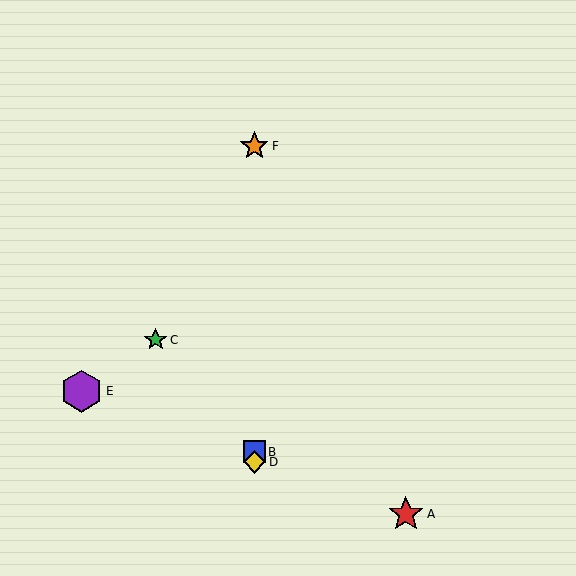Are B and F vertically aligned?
Yes, both are at x≈254.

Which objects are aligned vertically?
Objects B, D, F are aligned vertically.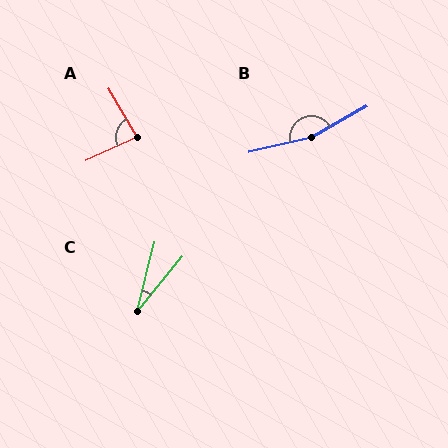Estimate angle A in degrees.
Approximately 85 degrees.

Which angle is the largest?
B, at approximately 164 degrees.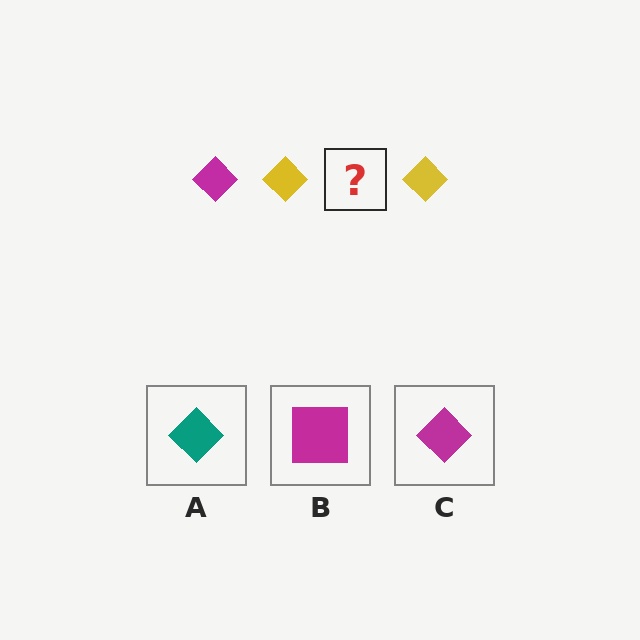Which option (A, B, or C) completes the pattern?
C.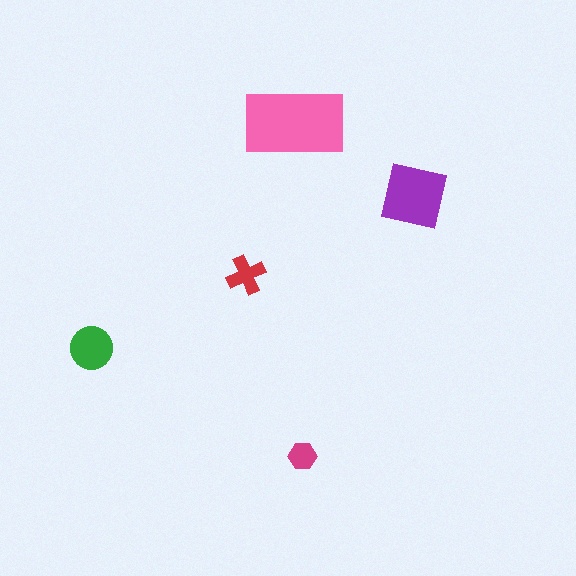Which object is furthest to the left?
The green circle is leftmost.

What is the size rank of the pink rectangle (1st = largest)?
1st.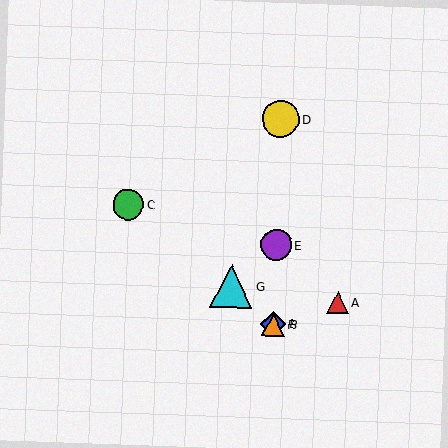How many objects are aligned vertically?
4 objects (B, D, E, F) are aligned vertically.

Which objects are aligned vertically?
Objects B, D, E, F are aligned vertically.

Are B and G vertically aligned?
No, B is at x≈273 and G is at x≈231.